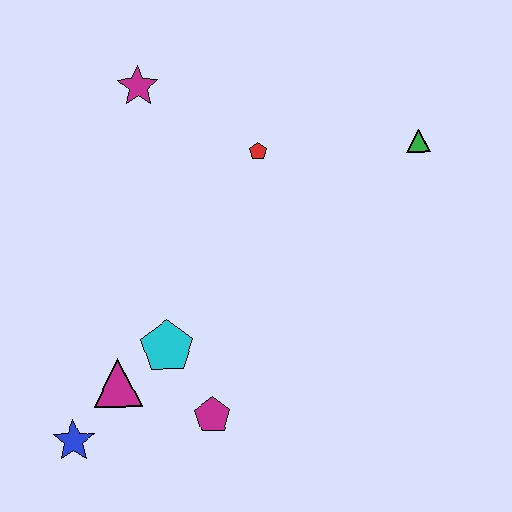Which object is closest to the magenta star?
The red pentagon is closest to the magenta star.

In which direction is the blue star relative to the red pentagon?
The blue star is below the red pentagon.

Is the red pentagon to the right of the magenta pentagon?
Yes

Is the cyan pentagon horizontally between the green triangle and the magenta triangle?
Yes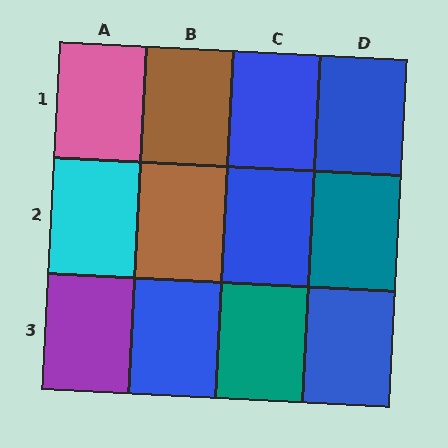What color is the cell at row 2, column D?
Teal.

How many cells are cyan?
1 cell is cyan.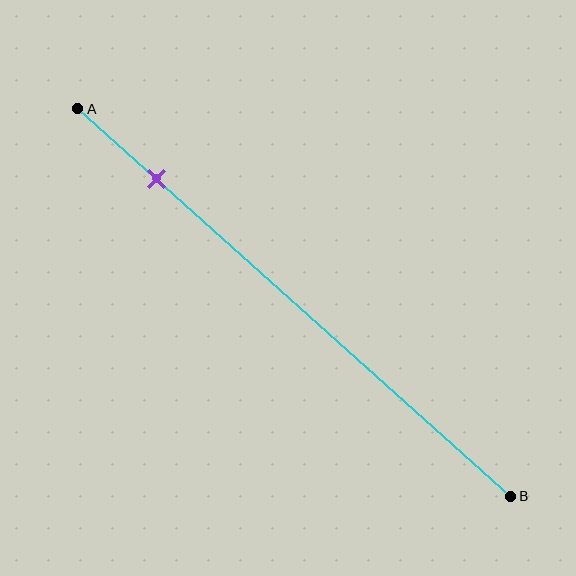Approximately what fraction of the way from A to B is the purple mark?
The purple mark is approximately 20% of the way from A to B.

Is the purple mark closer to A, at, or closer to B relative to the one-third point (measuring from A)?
The purple mark is closer to point A than the one-third point of segment AB.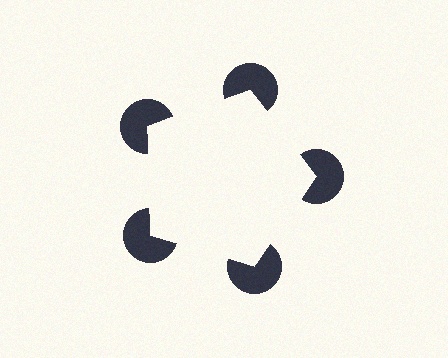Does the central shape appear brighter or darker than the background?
It typically appears slightly brighter than the background, even though no actual brightness change is drawn.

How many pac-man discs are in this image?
There are 5 — one at each vertex of the illusory pentagon.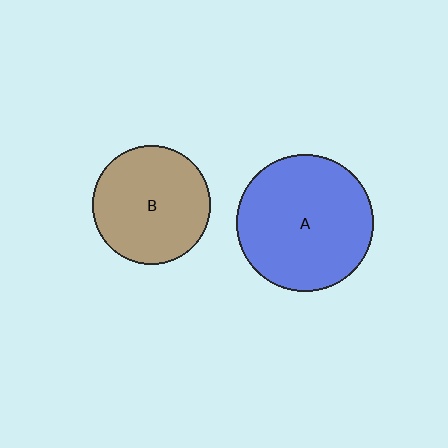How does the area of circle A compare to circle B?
Approximately 1.3 times.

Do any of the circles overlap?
No, none of the circles overlap.